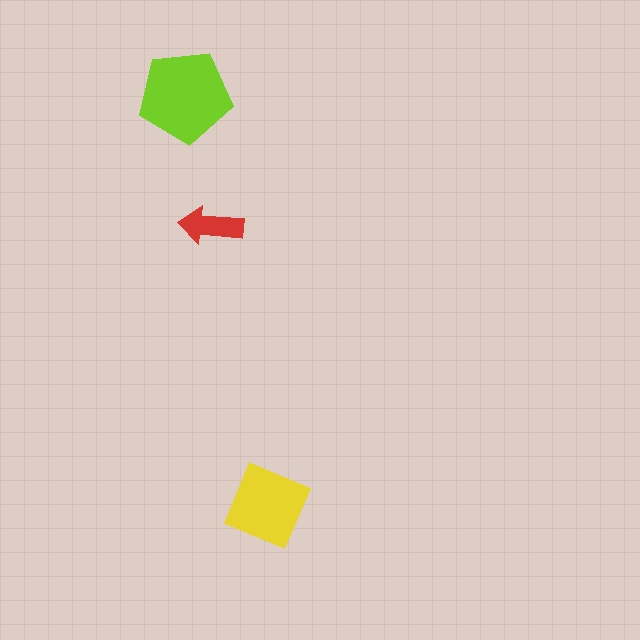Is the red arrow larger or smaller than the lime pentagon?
Smaller.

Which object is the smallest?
The red arrow.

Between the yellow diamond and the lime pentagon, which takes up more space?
The lime pentagon.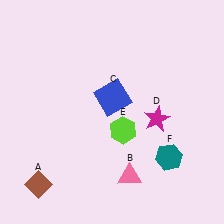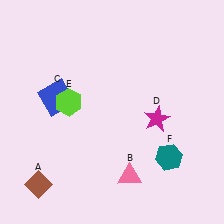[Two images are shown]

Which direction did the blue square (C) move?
The blue square (C) moved left.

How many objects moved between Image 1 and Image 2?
2 objects moved between the two images.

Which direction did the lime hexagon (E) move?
The lime hexagon (E) moved left.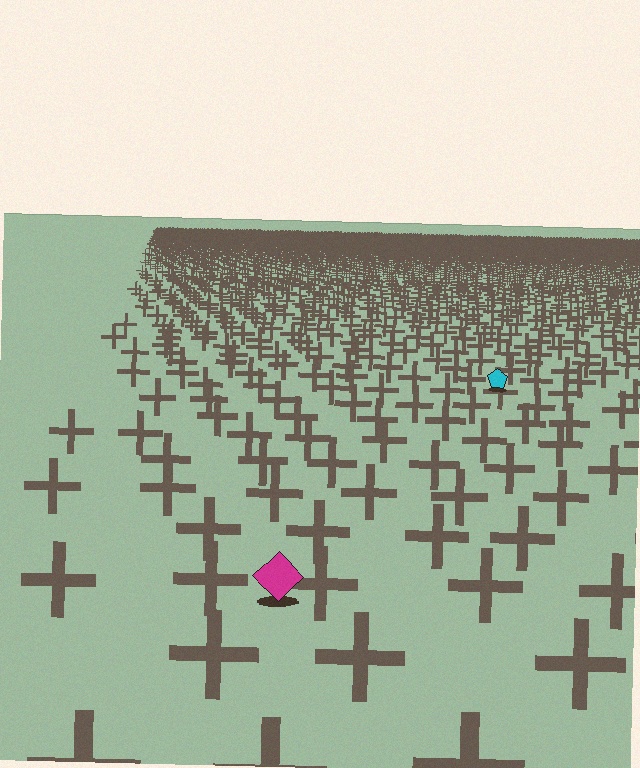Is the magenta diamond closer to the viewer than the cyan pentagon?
Yes. The magenta diamond is closer — you can tell from the texture gradient: the ground texture is coarser near it.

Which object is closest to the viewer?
The magenta diamond is closest. The texture marks near it are larger and more spread out.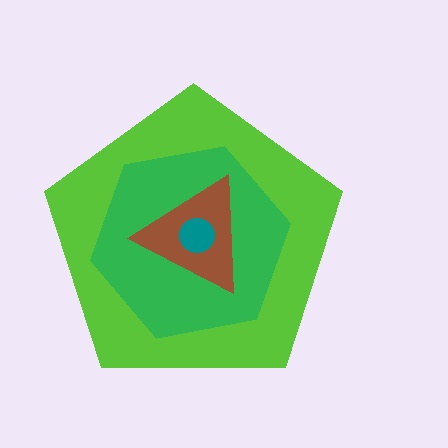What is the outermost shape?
The lime pentagon.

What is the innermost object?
The teal circle.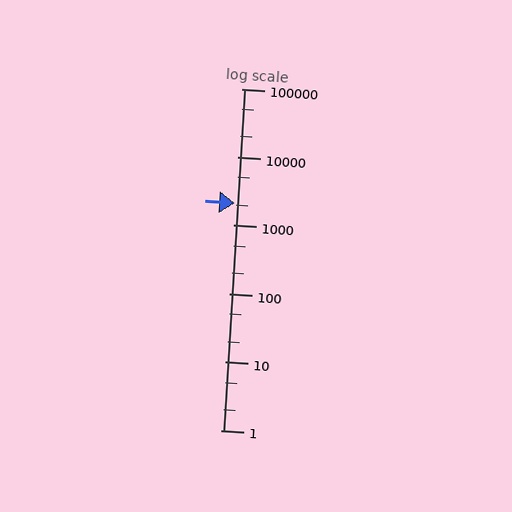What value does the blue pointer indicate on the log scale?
The pointer indicates approximately 2100.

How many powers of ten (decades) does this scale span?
The scale spans 5 decades, from 1 to 100000.